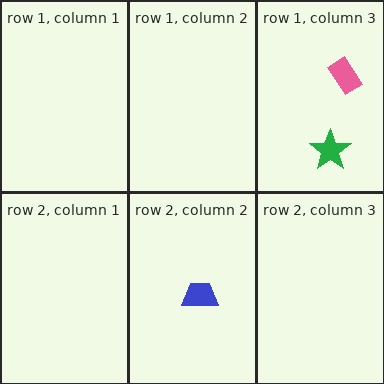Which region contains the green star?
The row 1, column 3 region.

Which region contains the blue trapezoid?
The row 2, column 2 region.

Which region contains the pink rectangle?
The row 1, column 3 region.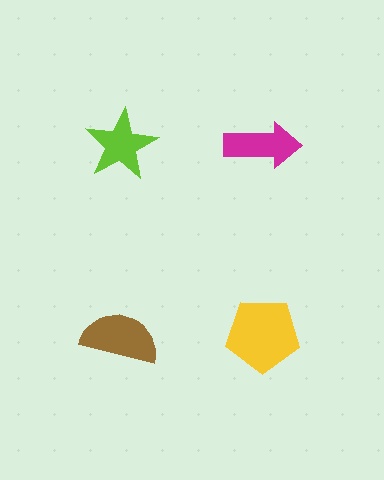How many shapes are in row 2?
2 shapes.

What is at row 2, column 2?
A yellow pentagon.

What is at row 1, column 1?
A lime star.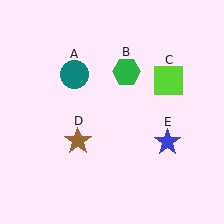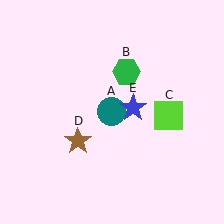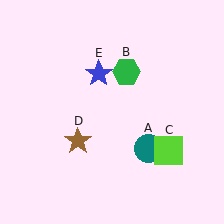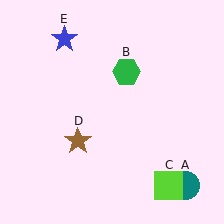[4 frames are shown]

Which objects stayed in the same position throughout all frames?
Green hexagon (object B) and brown star (object D) remained stationary.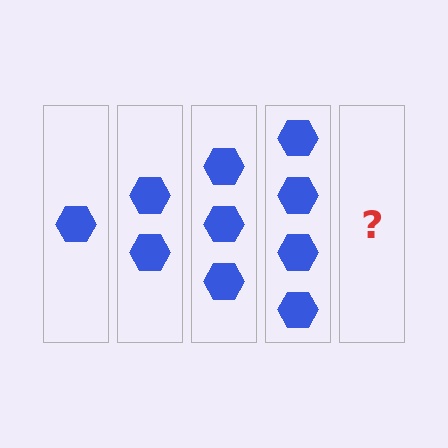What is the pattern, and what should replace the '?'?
The pattern is that each step adds one more hexagon. The '?' should be 5 hexagons.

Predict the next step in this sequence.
The next step is 5 hexagons.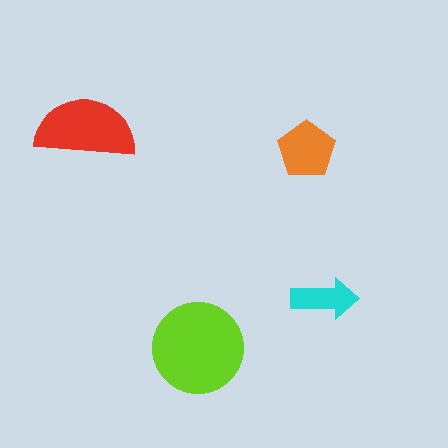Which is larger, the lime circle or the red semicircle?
The lime circle.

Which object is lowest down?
The lime circle is bottommost.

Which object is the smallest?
The cyan arrow.